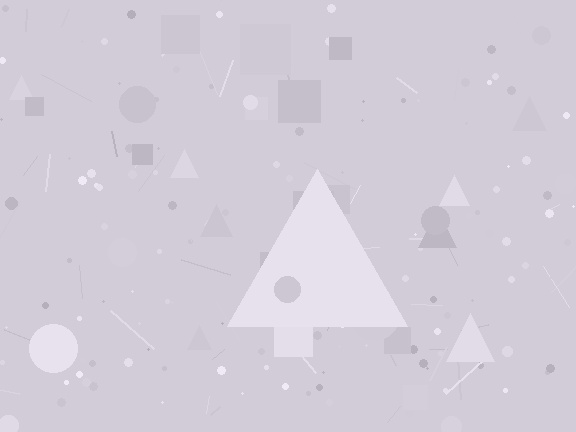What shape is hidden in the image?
A triangle is hidden in the image.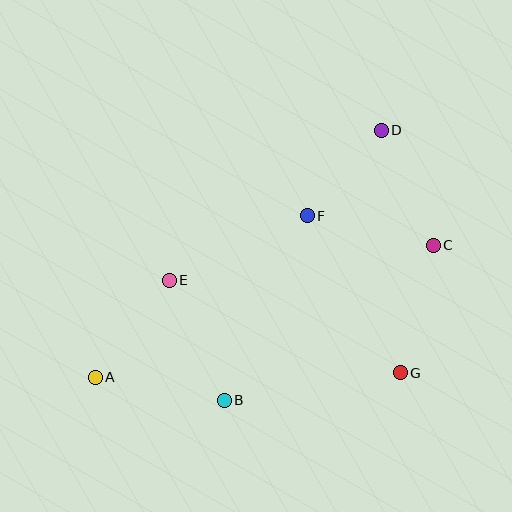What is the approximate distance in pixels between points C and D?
The distance between C and D is approximately 127 pixels.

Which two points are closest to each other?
Points D and F are closest to each other.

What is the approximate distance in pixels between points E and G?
The distance between E and G is approximately 249 pixels.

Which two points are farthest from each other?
Points A and D are farthest from each other.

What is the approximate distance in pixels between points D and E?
The distance between D and E is approximately 260 pixels.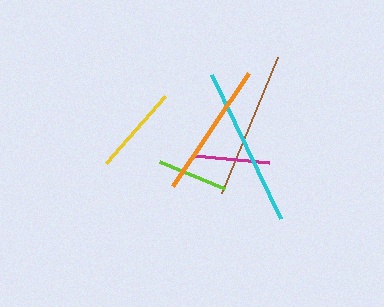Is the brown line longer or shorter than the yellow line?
The brown line is longer than the yellow line.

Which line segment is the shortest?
The lime line is the shortest at approximately 71 pixels.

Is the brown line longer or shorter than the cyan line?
The cyan line is longer than the brown line.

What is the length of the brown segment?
The brown segment is approximately 147 pixels long.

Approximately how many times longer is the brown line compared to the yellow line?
The brown line is approximately 1.7 times the length of the yellow line.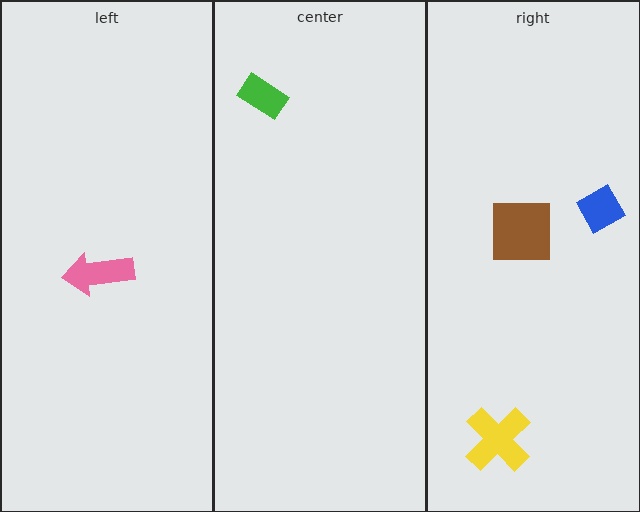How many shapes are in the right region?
3.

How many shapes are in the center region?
1.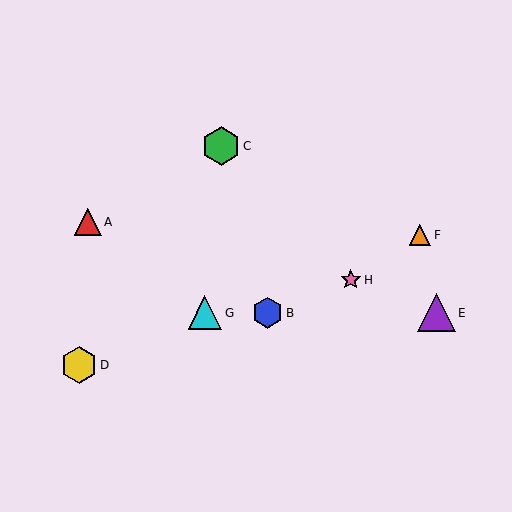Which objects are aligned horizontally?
Objects B, E, G are aligned horizontally.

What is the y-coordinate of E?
Object E is at y≈313.